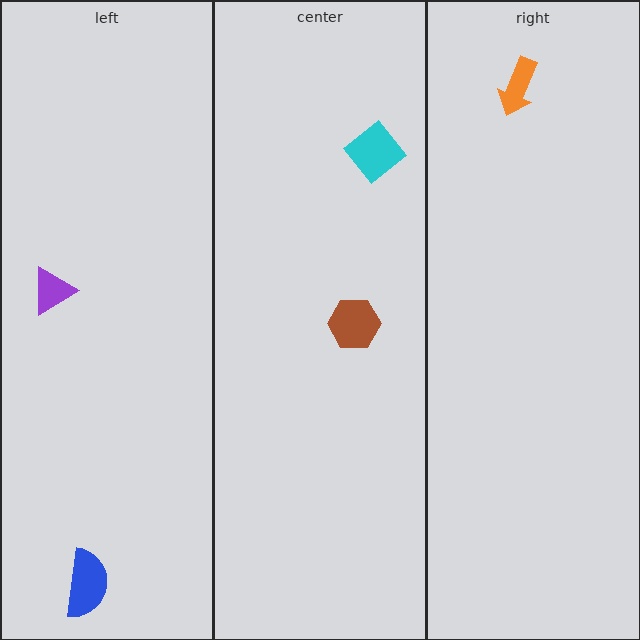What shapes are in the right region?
The orange arrow.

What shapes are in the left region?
The blue semicircle, the purple triangle.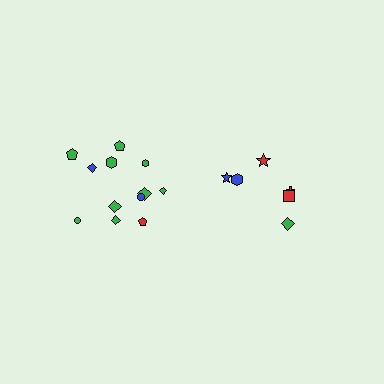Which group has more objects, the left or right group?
The left group.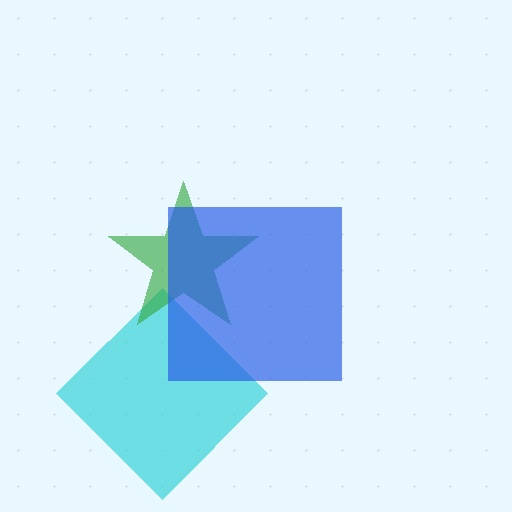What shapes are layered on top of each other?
The layered shapes are: a cyan diamond, a green star, a blue square.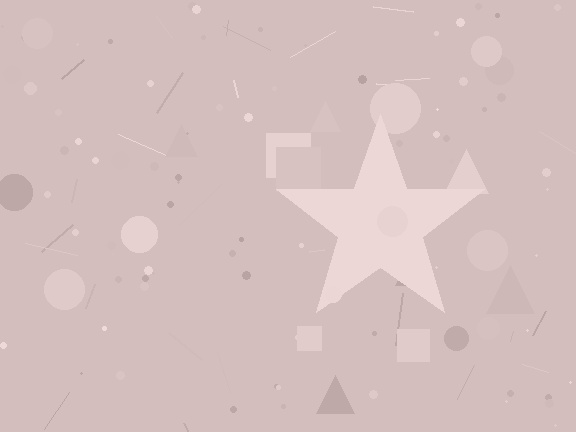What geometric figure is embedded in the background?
A star is embedded in the background.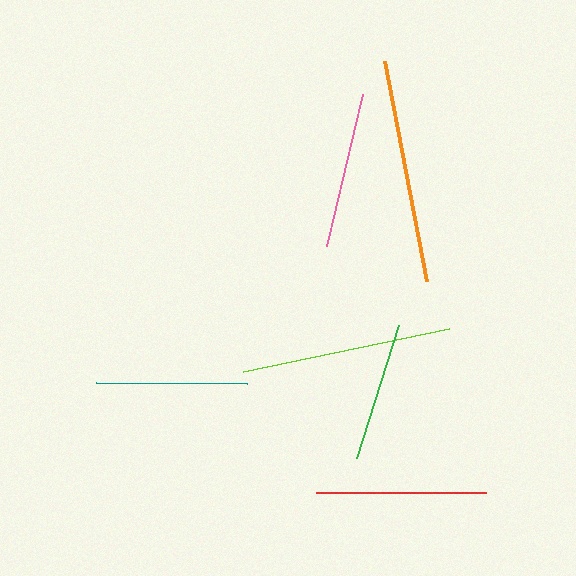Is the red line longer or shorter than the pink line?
The red line is longer than the pink line.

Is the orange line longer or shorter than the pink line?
The orange line is longer than the pink line.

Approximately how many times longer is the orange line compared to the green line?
The orange line is approximately 1.6 times the length of the green line.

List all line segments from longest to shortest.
From longest to shortest: orange, lime, red, pink, teal, green.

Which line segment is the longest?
The orange line is the longest at approximately 224 pixels.